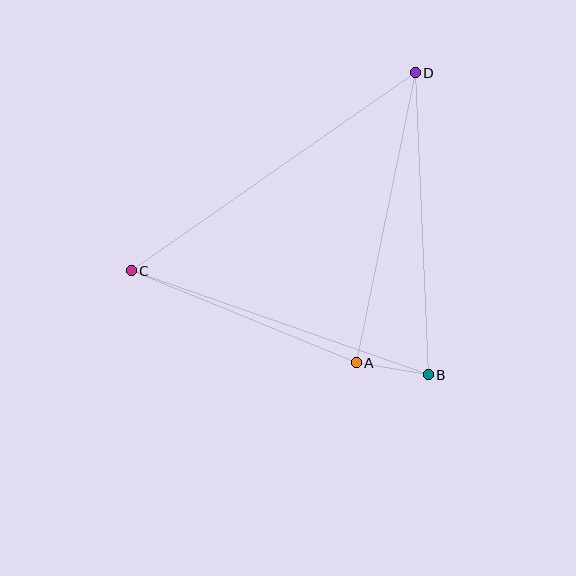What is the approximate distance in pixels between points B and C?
The distance between B and C is approximately 315 pixels.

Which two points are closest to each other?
Points A and B are closest to each other.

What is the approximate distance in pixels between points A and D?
The distance between A and D is approximately 296 pixels.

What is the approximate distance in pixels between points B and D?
The distance between B and D is approximately 302 pixels.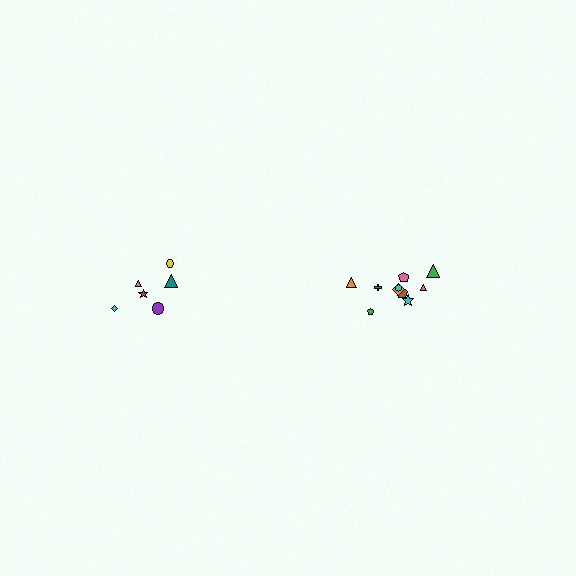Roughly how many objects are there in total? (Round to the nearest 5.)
Roughly 15 objects in total.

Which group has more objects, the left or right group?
The right group.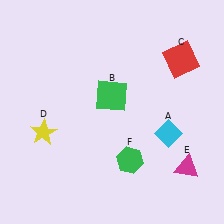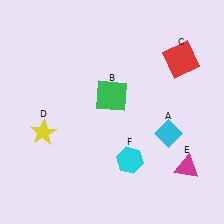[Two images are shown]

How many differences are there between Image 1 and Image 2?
There is 1 difference between the two images.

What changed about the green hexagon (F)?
In Image 1, F is green. In Image 2, it changed to cyan.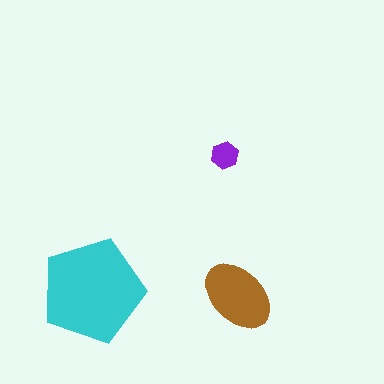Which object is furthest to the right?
The brown ellipse is rightmost.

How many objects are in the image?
There are 3 objects in the image.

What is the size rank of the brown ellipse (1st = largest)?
2nd.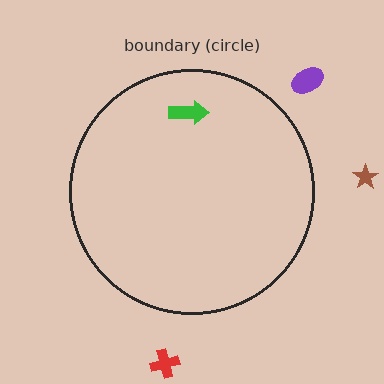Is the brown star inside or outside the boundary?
Outside.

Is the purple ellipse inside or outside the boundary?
Outside.